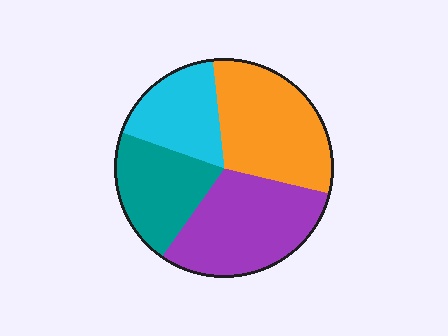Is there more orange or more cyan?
Orange.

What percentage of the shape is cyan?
Cyan takes up about one sixth (1/6) of the shape.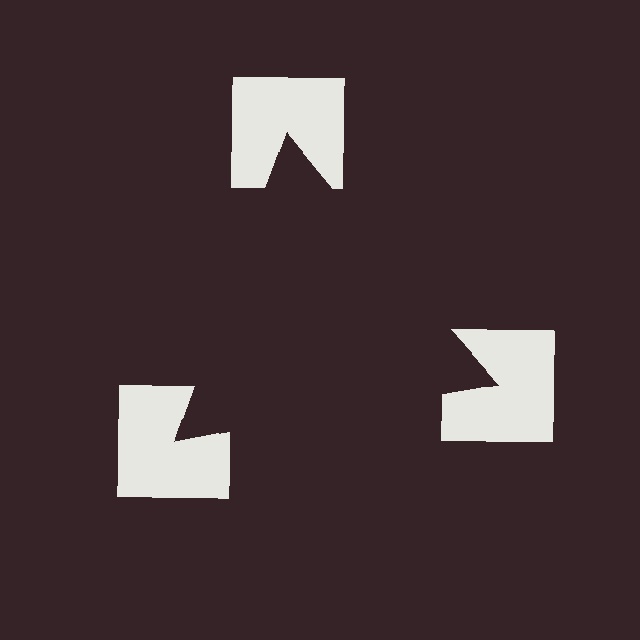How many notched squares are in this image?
There are 3 — one at each vertex of the illusory triangle.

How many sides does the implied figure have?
3 sides.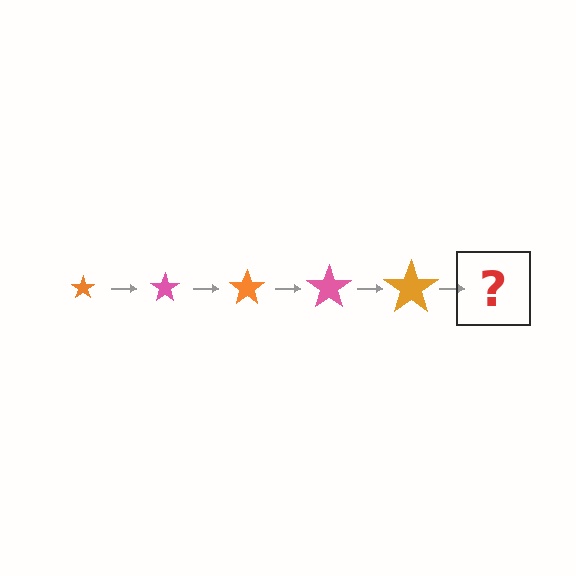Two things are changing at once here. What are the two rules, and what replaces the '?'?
The two rules are that the star grows larger each step and the color cycles through orange and pink. The '?' should be a pink star, larger than the previous one.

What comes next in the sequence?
The next element should be a pink star, larger than the previous one.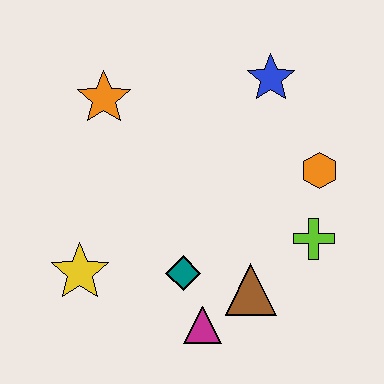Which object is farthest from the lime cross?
The orange star is farthest from the lime cross.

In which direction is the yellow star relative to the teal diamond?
The yellow star is to the left of the teal diamond.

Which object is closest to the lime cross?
The orange hexagon is closest to the lime cross.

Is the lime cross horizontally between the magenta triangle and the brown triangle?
No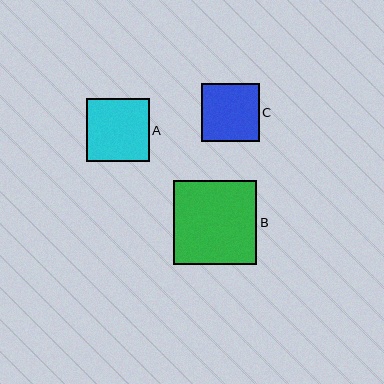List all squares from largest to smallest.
From largest to smallest: B, A, C.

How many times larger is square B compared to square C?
Square B is approximately 1.4 times the size of square C.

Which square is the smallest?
Square C is the smallest with a size of approximately 57 pixels.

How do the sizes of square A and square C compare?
Square A and square C are approximately the same size.